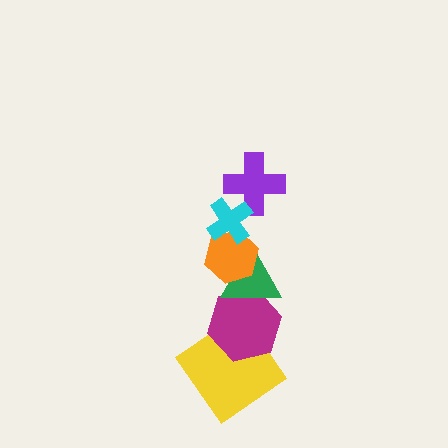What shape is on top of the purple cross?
The cyan cross is on top of the purple cross.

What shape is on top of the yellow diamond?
The magenta hexagon is on top of the yellow diamond.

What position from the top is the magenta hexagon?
The magenta hexagon is 5th from the top.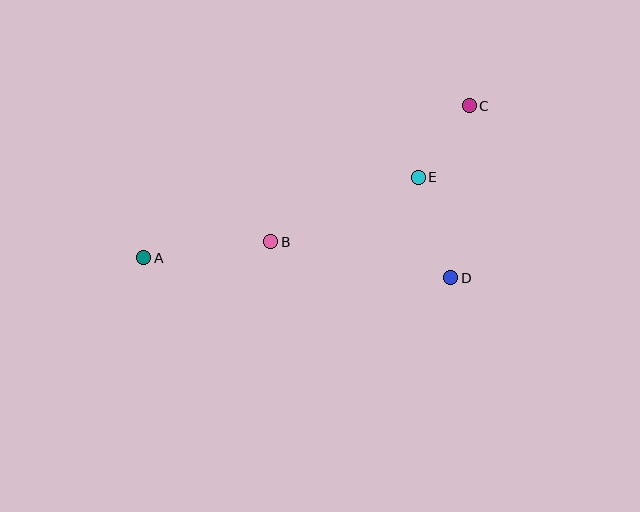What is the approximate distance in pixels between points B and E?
The distance between B and E is approximately 161 pixels.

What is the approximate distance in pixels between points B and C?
The distance between B and C is approximately 240 pixels.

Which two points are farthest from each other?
Points A and C are farthest from each other.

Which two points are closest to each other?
Points C and E are closest to each other.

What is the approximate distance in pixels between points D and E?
The distance between D and E is approximately 106 pixels.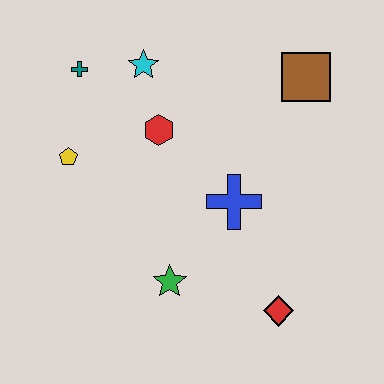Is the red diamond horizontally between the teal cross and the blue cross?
No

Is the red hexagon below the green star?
No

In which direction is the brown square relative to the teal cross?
The brown square is to the right of the teal cross.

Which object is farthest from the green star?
The brown square is farthest from the green star.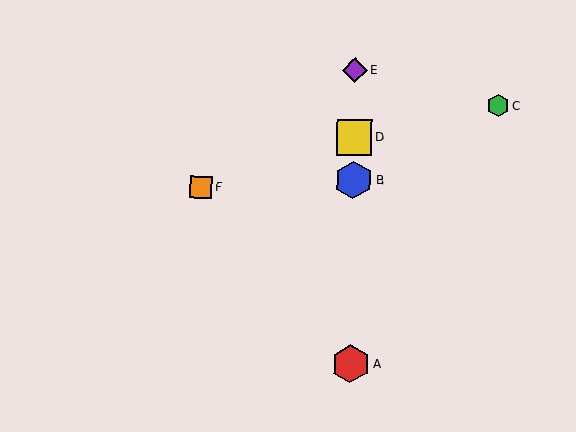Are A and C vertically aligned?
No, A is at x≈351 and C is at x≈498.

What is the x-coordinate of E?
Object E is at x≈355.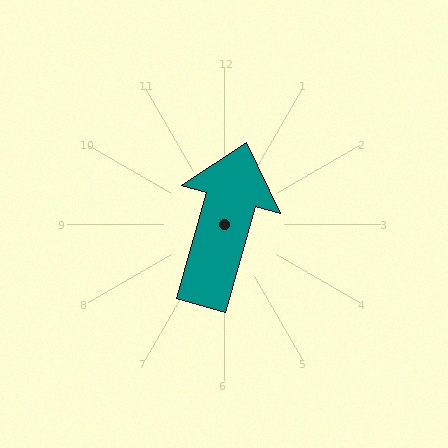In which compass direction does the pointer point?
North.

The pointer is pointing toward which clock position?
Roughly 1 o'clock.